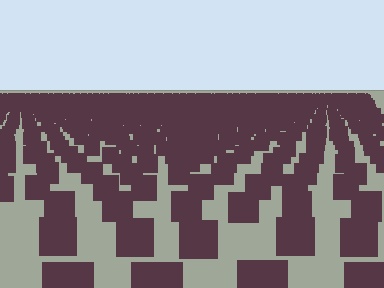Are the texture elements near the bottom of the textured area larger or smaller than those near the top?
Larger. Near the bottom, elements are closer to the viewer and appear at a bigger on-screen size.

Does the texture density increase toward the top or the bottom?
Density increases toward the top.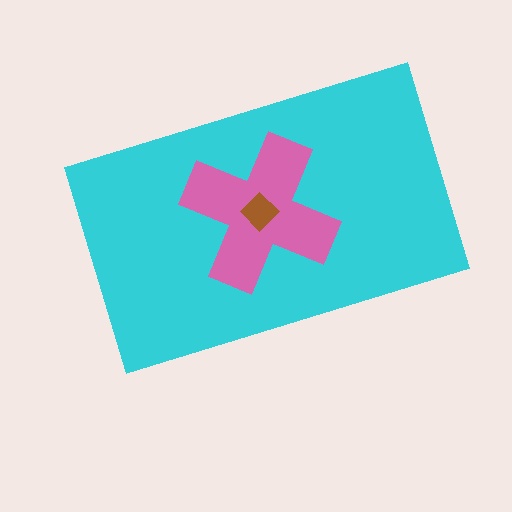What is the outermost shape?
The cyan rectangle.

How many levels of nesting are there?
3.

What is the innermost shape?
The brown diamond.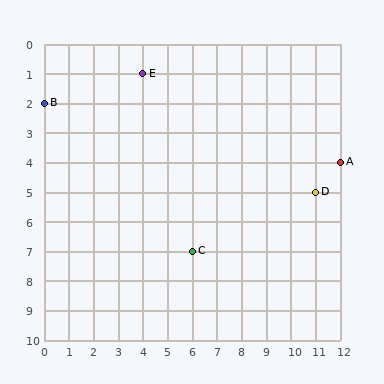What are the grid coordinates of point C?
Point C is at grid coordinates (6, 7).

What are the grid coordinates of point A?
Point A is at grid coordinates (12, 4).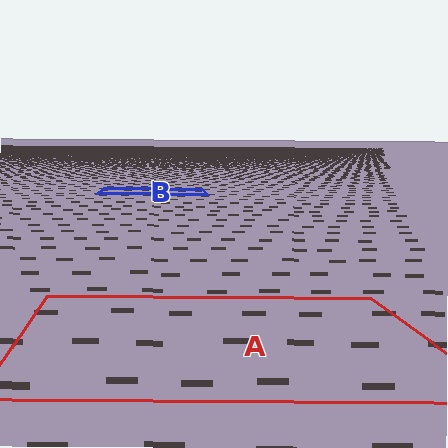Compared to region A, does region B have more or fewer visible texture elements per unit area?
Region B has more texture elements per unit area — they are packed more densely because it is farther away.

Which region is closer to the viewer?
Region A is closer. The texture elements there are larger and more spread out.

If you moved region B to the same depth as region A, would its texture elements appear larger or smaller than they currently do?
They would appear larger. At a closer depth, the same texture elements are projected at a bigger on-screen size.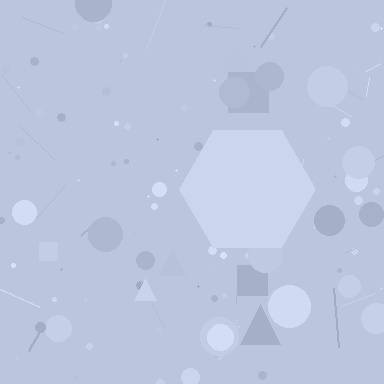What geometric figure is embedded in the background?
A hexagon is embedded in the background.